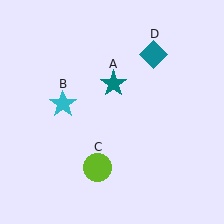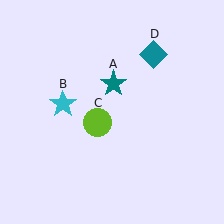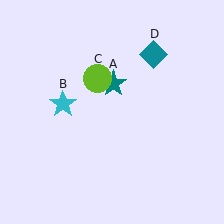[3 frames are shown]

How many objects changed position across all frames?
1 object changed position: lime circle (object C).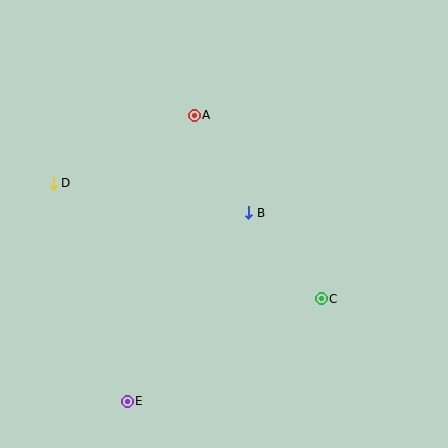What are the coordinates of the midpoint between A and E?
The midpoint between A and E is at (161, 258).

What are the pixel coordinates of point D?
Point D is at (53, 183).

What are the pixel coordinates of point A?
Point A is at (194, 115).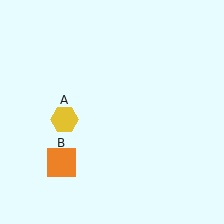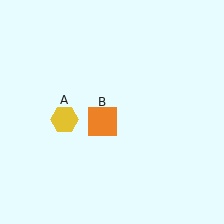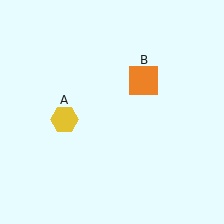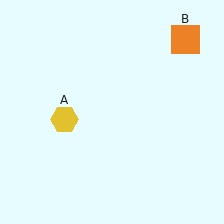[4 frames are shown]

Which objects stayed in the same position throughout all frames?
Yellow hexagon (object A) remained stationary.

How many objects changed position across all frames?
1 object changed position: orange square (object B).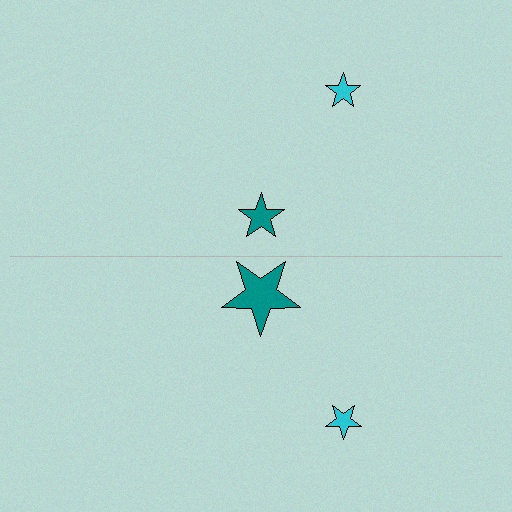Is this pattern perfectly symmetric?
No, the pattern is not perfectly symmetric. The teal star on the bottom side has a different size than its mirror counterpart.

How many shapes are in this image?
There are 4 shapes in this image.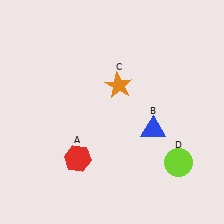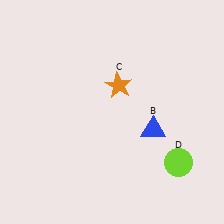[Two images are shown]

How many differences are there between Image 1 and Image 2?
There is 1 difference between the two images.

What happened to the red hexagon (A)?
The red hexagon (A) was removed in Image 2. It was in the bottom-left area of Image 1.